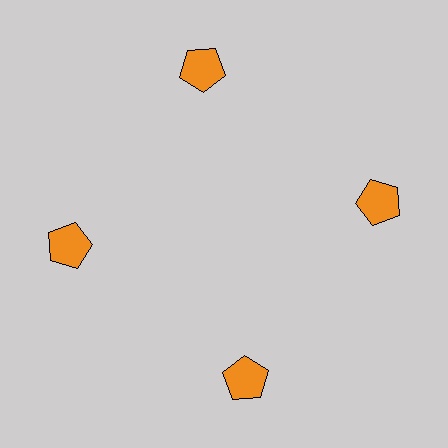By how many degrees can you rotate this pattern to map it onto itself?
The pattern maps onto itself every 90 degrees of rotation.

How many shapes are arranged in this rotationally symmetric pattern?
There are 4 shapes, arranged in 4 groups of 1.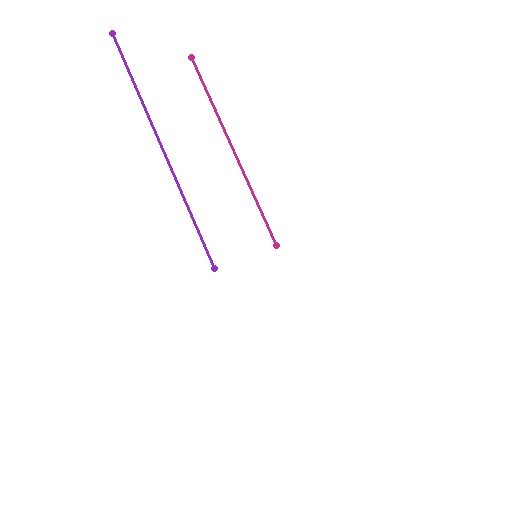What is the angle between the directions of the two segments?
Approximately 1 degree.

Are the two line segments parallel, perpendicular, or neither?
Parallel — their directions differ by only 0.7°.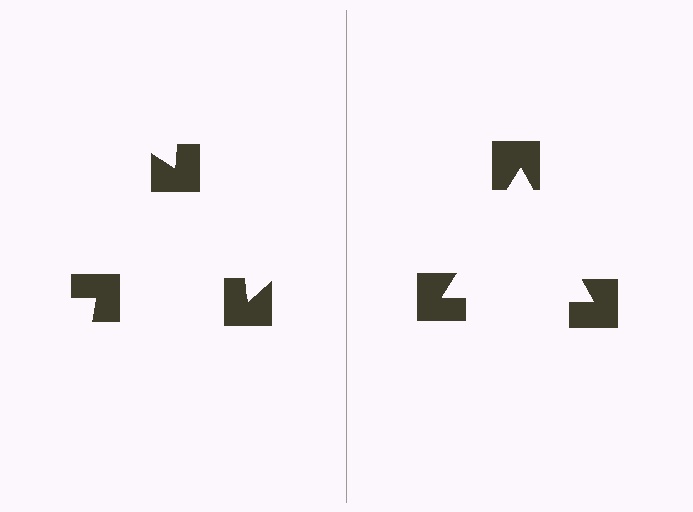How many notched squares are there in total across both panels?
6 — 3 on each side.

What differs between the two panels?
The notched squares are positioned identically on both sides; only the wedge orientations differ. On the right they align to a triangle; on the left they are misaligned.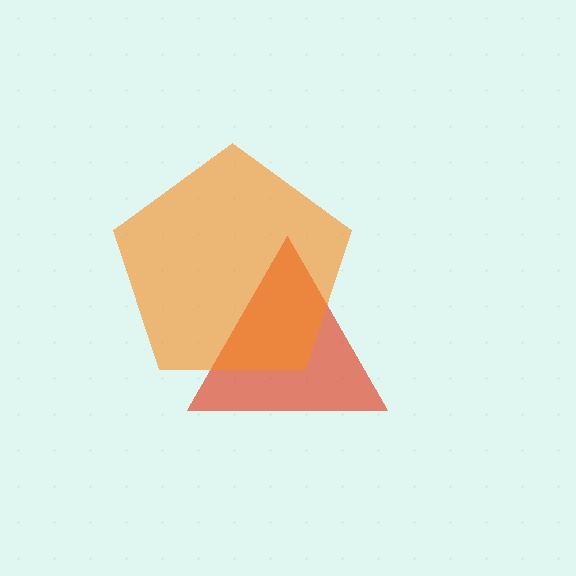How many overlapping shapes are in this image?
There are 2 overlapping shapes in the image.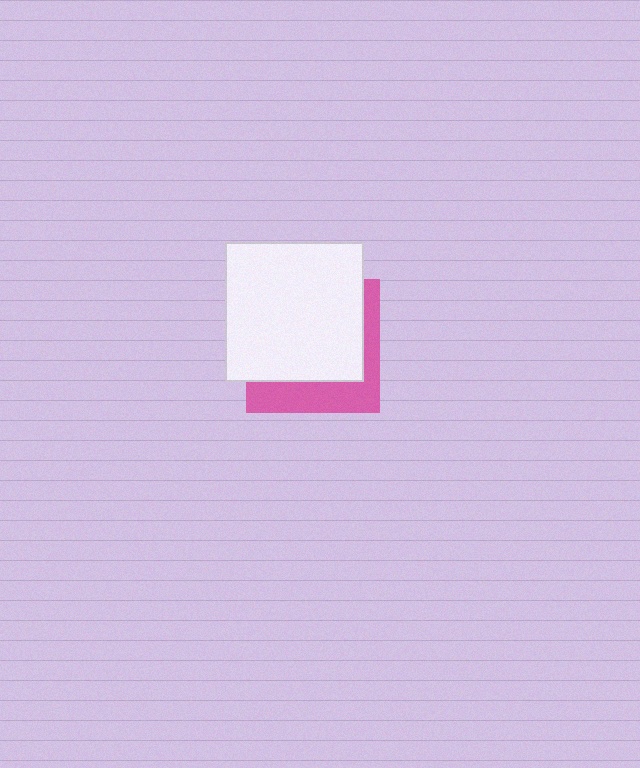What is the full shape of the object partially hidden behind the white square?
The partially hidden object is a pink square.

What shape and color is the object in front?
The object in front is a white square.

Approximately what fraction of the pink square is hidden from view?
Roughly 67% of the pink square is hidden behind the white square.